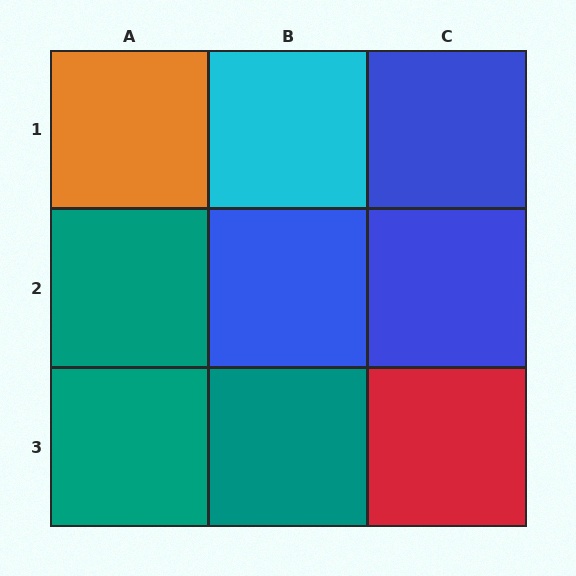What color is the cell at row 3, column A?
Teal.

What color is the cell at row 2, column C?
Blue.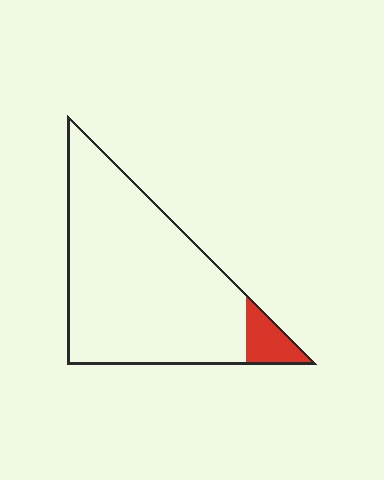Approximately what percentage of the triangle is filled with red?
Approximately 10%.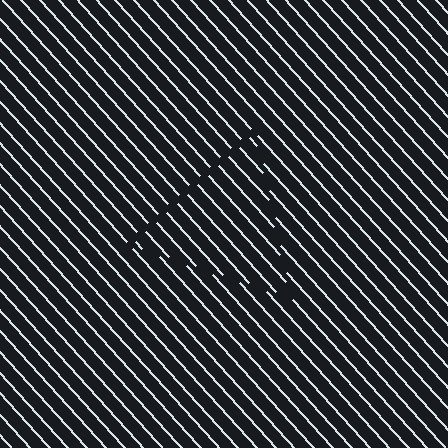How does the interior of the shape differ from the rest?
The interior of the shape contains the same grating, shifted by half a period — the contour is defined by the phase discontinuity where line-ends from the inner and outer gratings abut.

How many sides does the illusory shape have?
3 sides — the line-ends trace a triangle.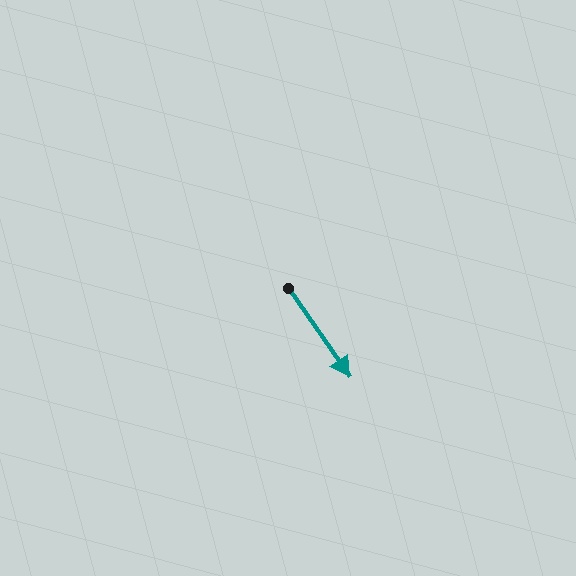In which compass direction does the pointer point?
Southeast.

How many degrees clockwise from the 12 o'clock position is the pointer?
Approximately 145 degrees.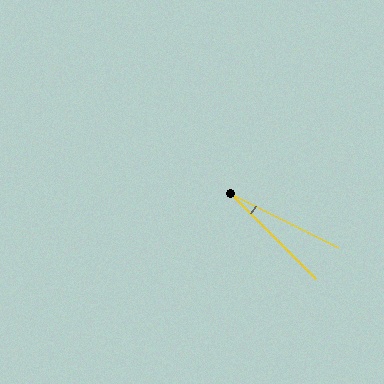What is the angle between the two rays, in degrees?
Approximately 18 degrees.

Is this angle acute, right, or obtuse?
It is acute.